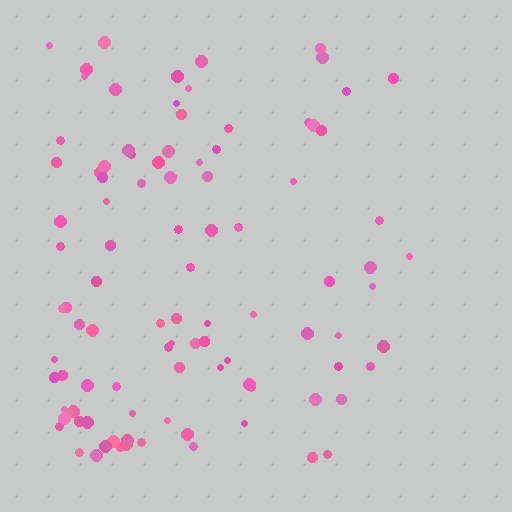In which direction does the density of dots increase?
From right to left, with the left side densest.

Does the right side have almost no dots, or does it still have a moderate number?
Still a moderate number, just noticeably fewer than the left.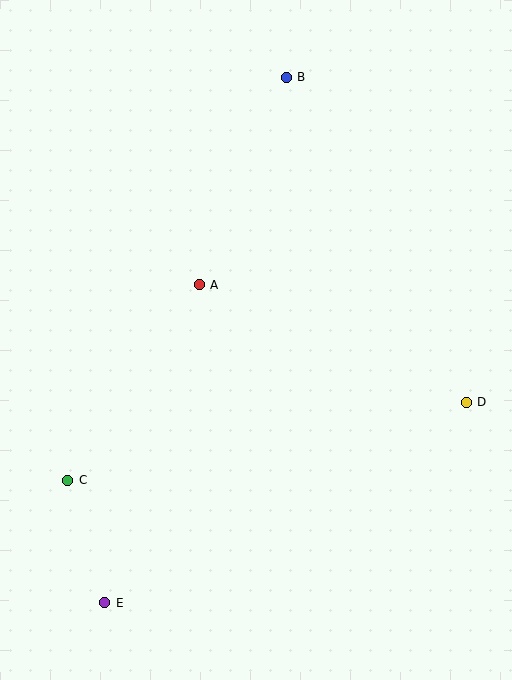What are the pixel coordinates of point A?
Point A is at (199, 285).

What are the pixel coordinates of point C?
Point C is at (68, 480).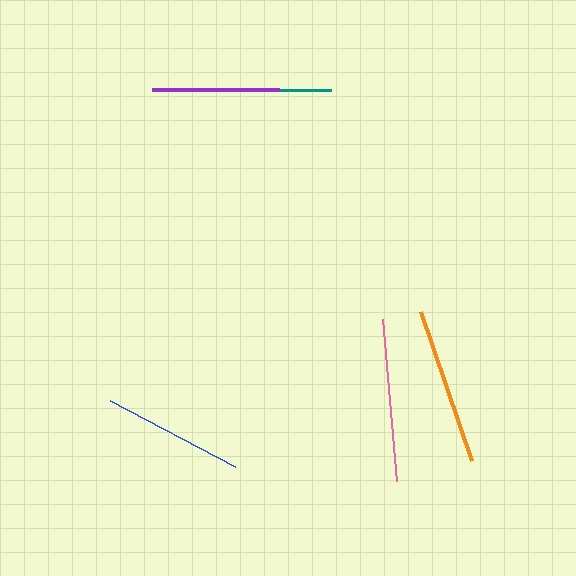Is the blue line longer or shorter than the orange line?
The orange line is longer than the blue line.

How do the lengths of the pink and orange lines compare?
The pink and orange lines are approximately the same length.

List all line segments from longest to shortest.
From longest to shortest: teal, pink, orange, blue, purple.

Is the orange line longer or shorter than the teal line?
The teal line is longer than the orange line.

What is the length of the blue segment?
The blue segment is approximately 141 pixels long.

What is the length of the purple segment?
The purple segment is approximately 127 pixels long.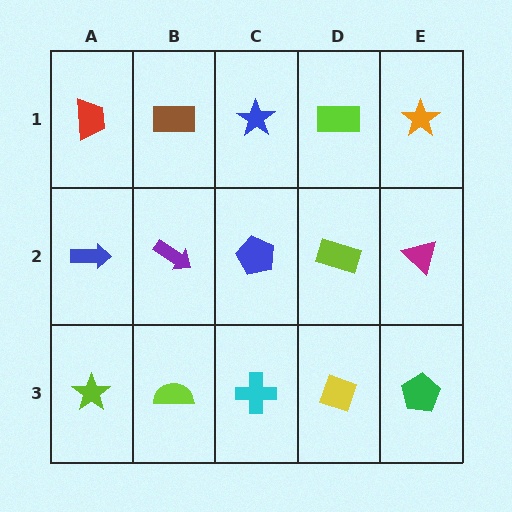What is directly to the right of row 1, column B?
A blue star.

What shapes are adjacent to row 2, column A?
A red trapezoid (row 1, column A), a lime star (row 3, column A), a purple arrow (row 2, column B).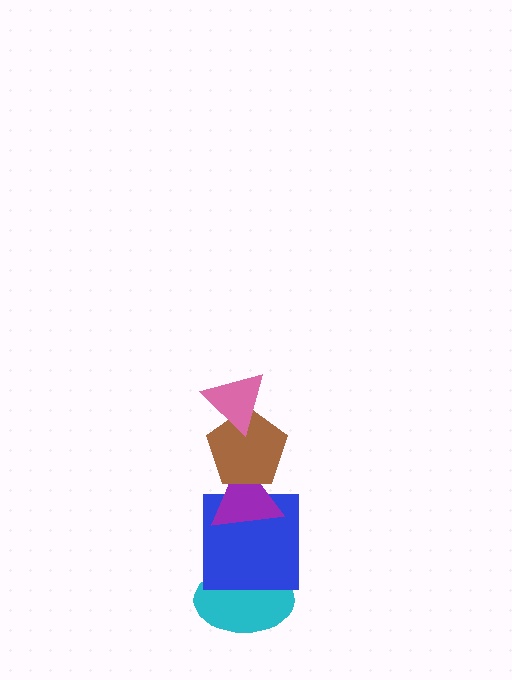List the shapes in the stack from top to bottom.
From top to bottom: the pink triangle, the brown pentagon, the purple triangle, the blue square, the cyan ellipse.